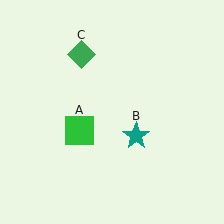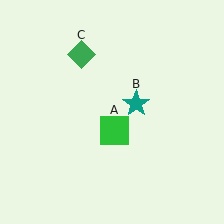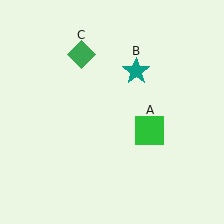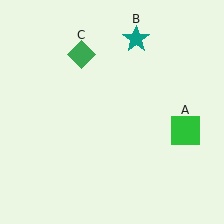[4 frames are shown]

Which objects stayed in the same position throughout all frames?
Green diamond (object C) remained stationary.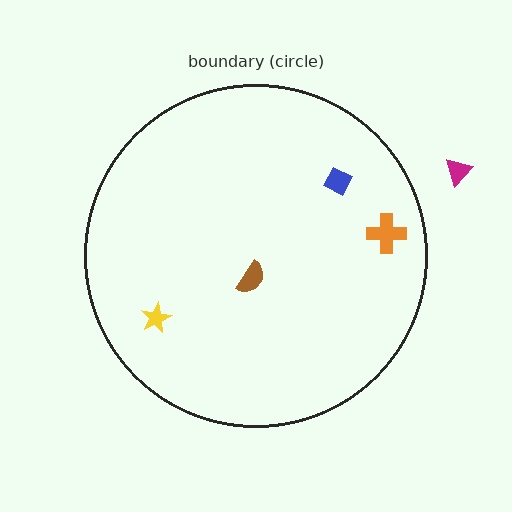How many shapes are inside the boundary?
4 inside, 1 outside.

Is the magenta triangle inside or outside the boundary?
Outside.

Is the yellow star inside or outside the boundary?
Inside.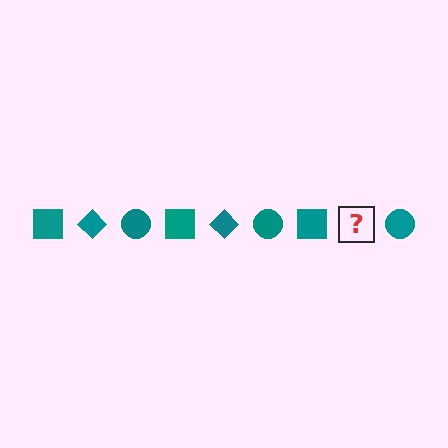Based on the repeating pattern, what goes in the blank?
The blank should be a teal diamond.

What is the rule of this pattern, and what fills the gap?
The rule is that the pattern cycles through square, diamond, circle shapes in teal. The gap should be filled with a teal diamond.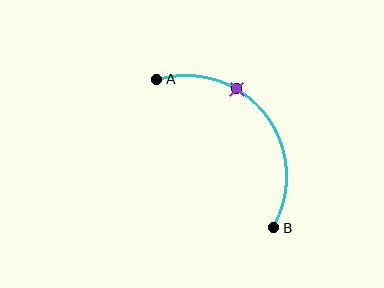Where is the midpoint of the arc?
The arc midpoint is the point on the curve farthest from the straight line joining A and B. It sits above and to the right of that line.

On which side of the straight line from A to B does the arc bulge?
The arc bulges above and to the right of the straight line connecting A and B.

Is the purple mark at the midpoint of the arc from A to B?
No. The purple mark lies on the arc but is closer to endpoint A. The arc midpoint would be at the point on the curve equidistant along the arc from both A and B.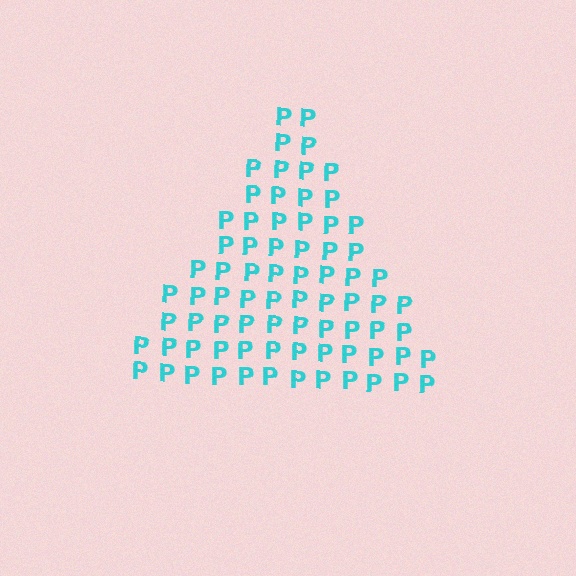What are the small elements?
The small elements are letter P's.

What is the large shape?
The large shape is a triangle.